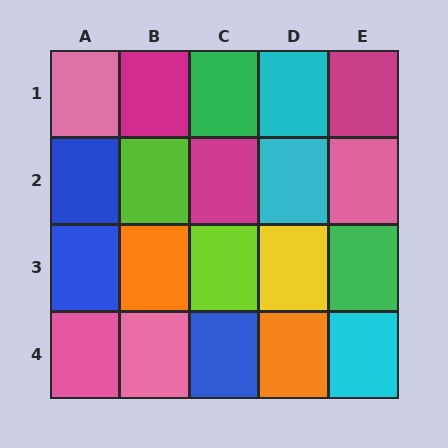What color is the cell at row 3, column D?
Yellow.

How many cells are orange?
2 cells are orange.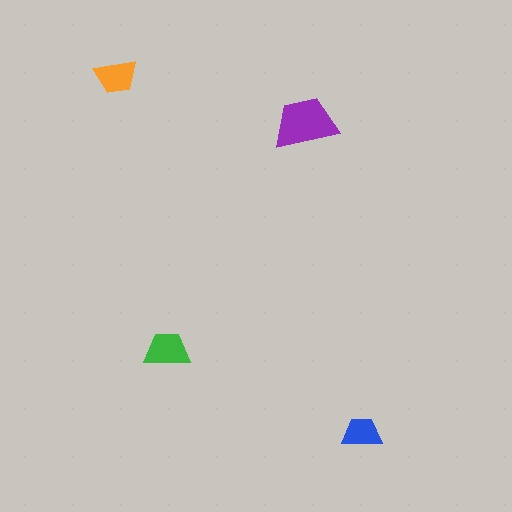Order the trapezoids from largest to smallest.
the purple one, the green one, the orange one, the blue one.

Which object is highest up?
The orange trapezoid is topmost.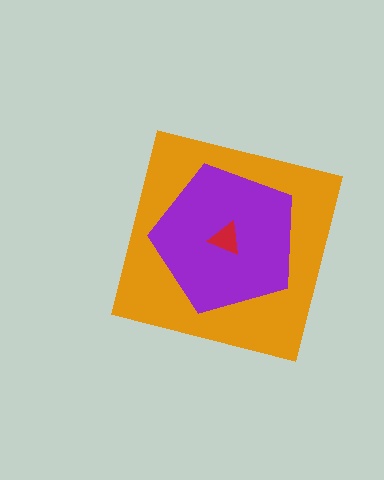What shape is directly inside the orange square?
The purple pentagon.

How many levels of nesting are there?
3.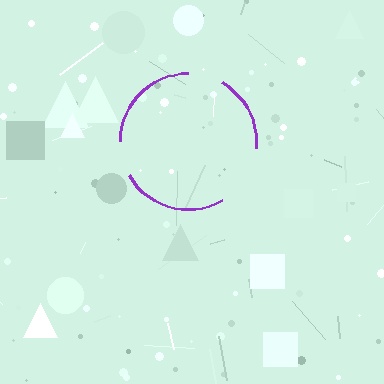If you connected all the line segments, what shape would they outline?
They would outline a circle.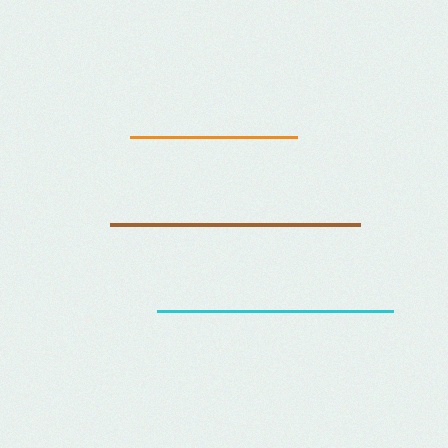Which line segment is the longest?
The brown line is the longest at approximately 250 pixels.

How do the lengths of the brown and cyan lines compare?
The brown and cyan lines are approximately the same length.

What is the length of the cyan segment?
The cyan segment is approximately 237 pixels long.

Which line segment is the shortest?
The orange line is the shortest at approximately 167 pixels.